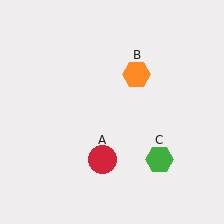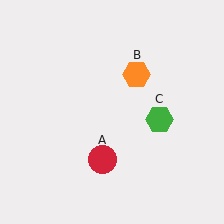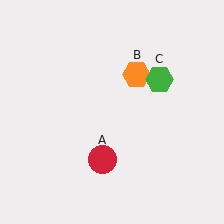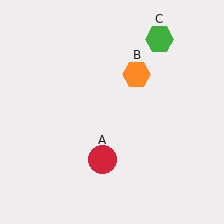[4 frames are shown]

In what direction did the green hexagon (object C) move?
The green hexagon (object C) moved up.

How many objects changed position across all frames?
1 object changed position: green hexagon (object C).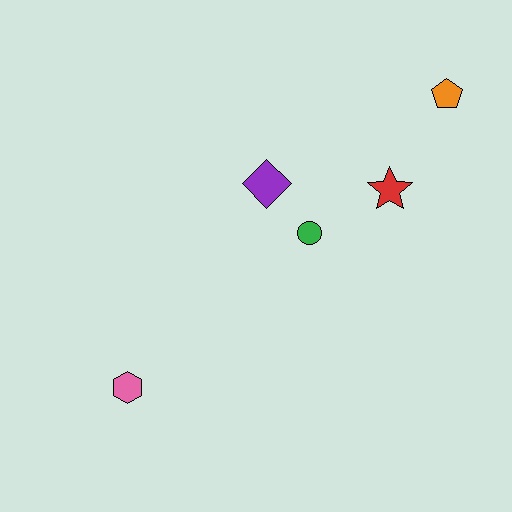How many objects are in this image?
There are 5 objects.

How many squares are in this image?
There are no squares.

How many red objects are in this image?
There is 1 red object.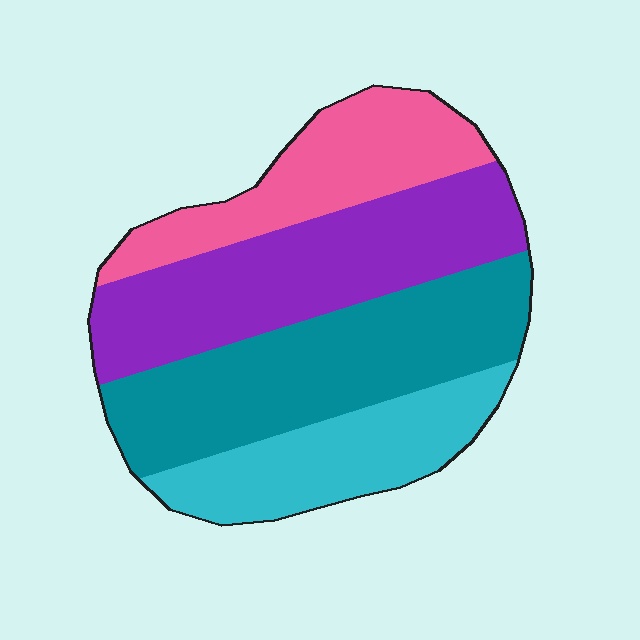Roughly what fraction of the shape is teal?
Teal takes up about one third (1/3) of the shape.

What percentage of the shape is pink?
Pink covers 20% of the shape.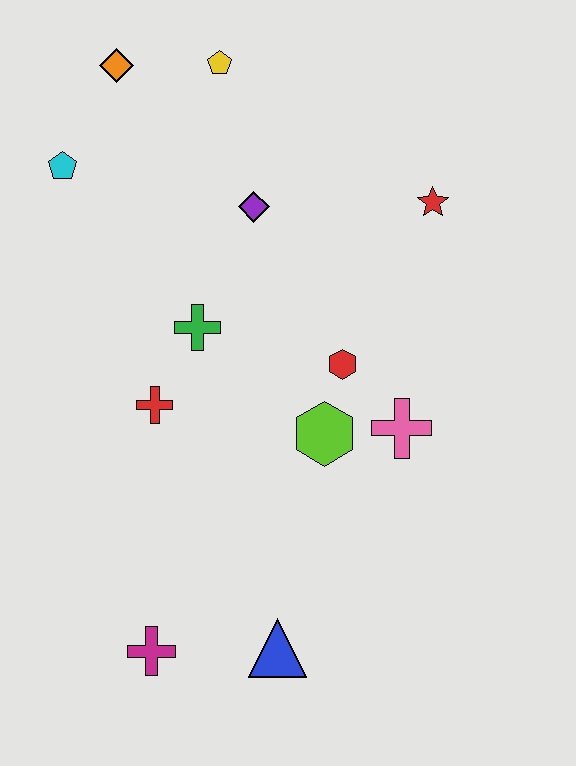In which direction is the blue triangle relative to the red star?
The blue triangle is below the red star.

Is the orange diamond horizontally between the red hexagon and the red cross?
No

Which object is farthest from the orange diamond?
The blue triangle is farthest from the orange diamond.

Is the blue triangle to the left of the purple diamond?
No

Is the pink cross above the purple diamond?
No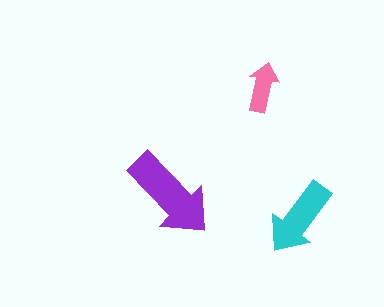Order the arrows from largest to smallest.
the purple one, the cyan one, the pink one.